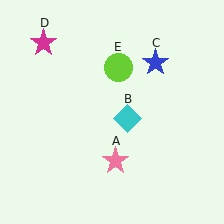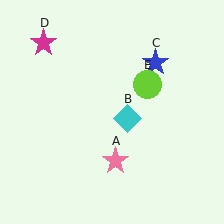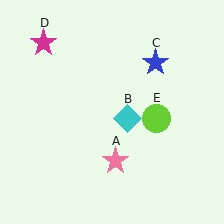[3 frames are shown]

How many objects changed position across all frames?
1 object changed position: lime circle (object E).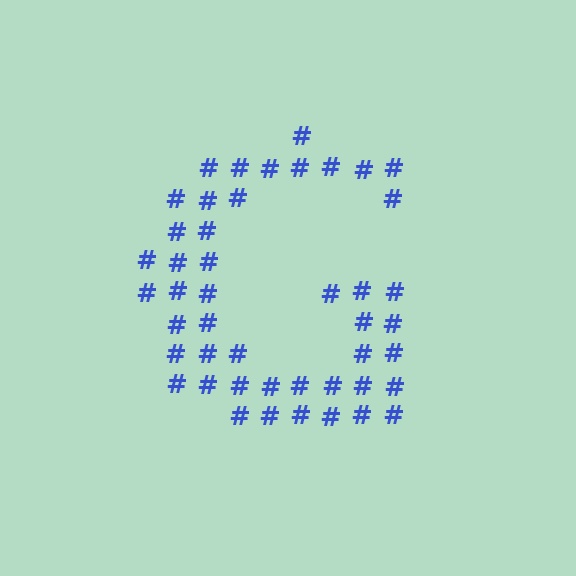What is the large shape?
The large shape is the letter G.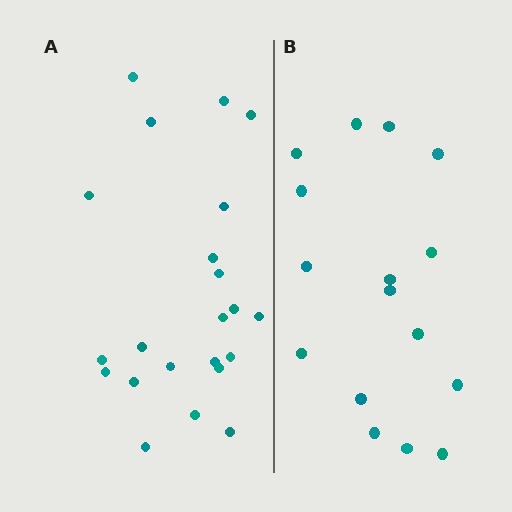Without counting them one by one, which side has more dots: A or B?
Region A (the left region) has more dots.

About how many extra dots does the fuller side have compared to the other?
Region A has about 6 more dots than region B.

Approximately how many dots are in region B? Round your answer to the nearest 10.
About 20 dots. (The exact count is 16, which rounds to 20.)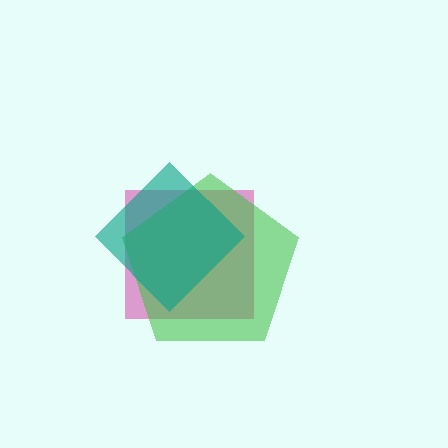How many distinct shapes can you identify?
There are 3 distinct shapes: a magenta square, a green pentagon, a teal diamond.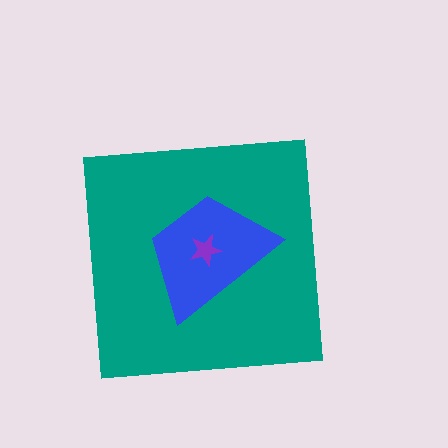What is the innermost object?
The purple star.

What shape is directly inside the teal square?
The blue trapezoid.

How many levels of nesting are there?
3.